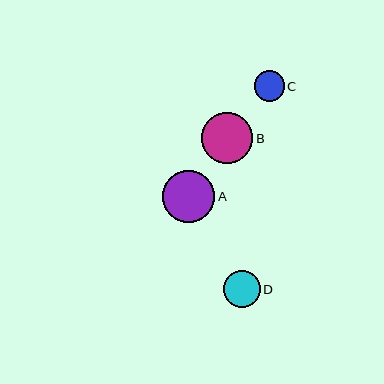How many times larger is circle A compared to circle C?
Circle A is approximately 1.7 times the size of circle C.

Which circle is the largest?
Circle A is the largest with a size of approximately 52 pixels.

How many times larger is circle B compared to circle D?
Circle B is approximately 1.4 times the size of circle D.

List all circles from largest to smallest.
From largest to smallest: A, B, D, C.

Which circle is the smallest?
Circle C is the smallest with a size of approximately 30 pixels.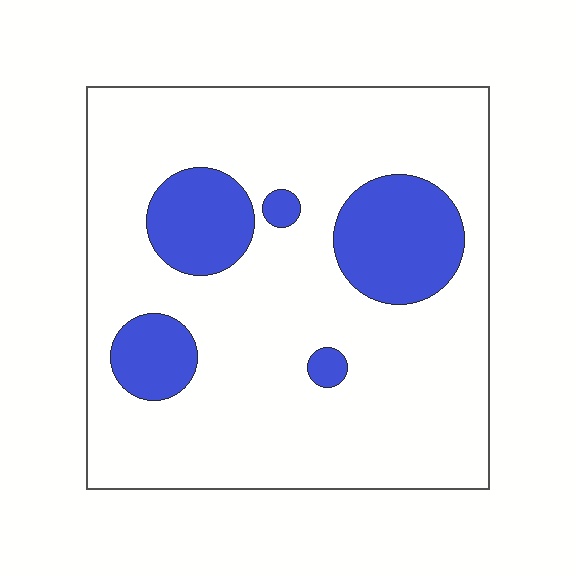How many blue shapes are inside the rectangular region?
5.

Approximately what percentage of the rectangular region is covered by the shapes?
Approximately 20%.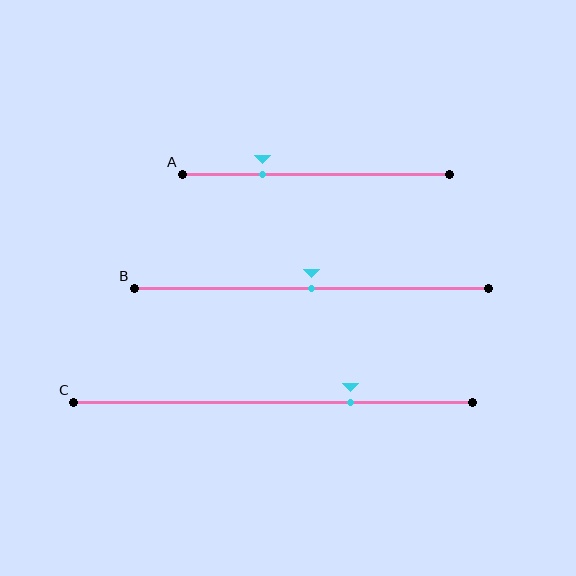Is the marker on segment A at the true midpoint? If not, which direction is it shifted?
No, the marker on segment A is shifted to the left by about 20% of the segment length.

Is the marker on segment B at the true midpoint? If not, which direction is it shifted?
Yes, the marker on segment B is at the true midpoint.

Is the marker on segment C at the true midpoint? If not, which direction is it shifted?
No, the marker on segment C is shifted to the right by about 19% of the segment length.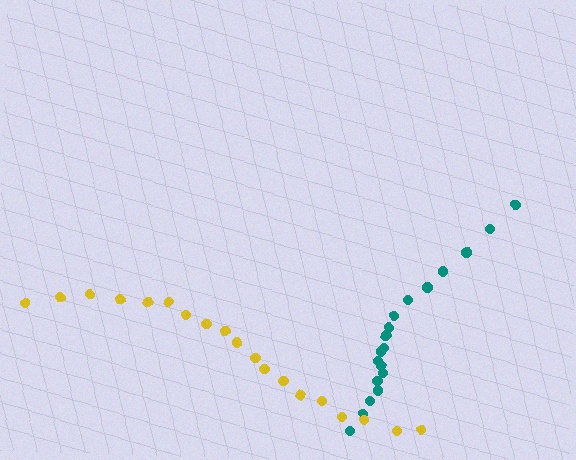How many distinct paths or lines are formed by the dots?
There are 2 distinct paths.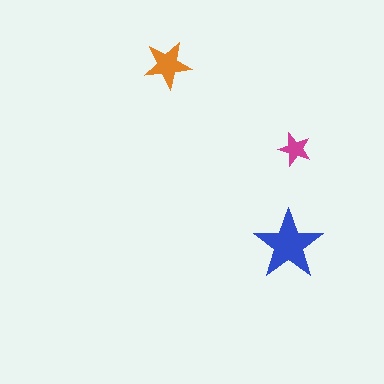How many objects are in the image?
There are 3 objects in the image.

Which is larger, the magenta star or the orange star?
The orange one.